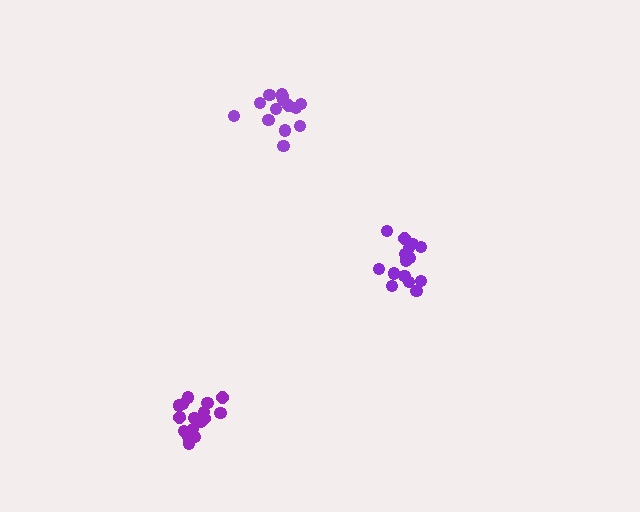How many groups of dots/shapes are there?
There are 3 groups.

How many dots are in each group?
Group 1: 15 dots, Group 2: 19 dots, Group 3: 14 dots (48 total).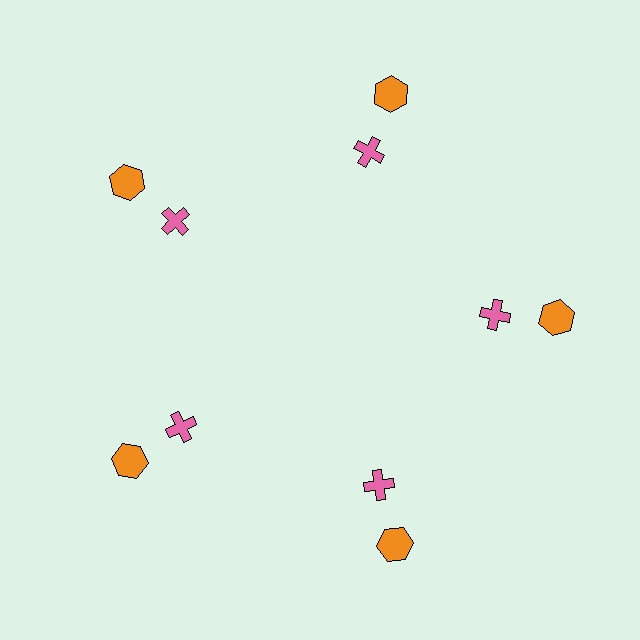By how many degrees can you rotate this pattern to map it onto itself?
The pattern maps onto itself every 72 degrees of rotation.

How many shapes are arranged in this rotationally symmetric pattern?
There are 10 shapes, arranged in 5 groups of 2.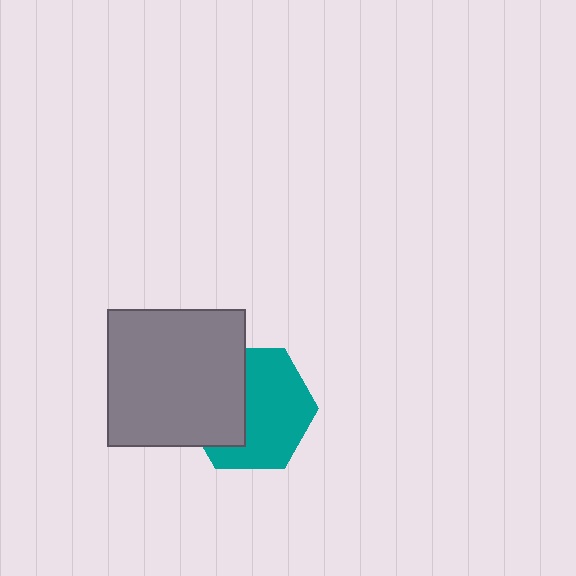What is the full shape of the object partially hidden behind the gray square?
The partially hidden object is a teal hexagon.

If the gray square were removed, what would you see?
You would see the complete teal hexagon.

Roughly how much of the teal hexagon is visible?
About half of it is visible (roughly 60%).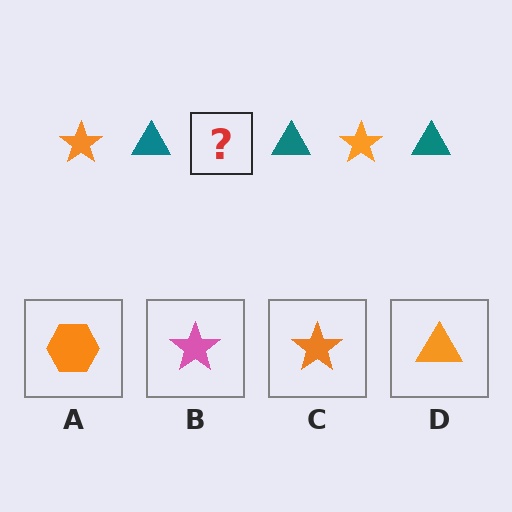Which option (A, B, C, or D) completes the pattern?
C.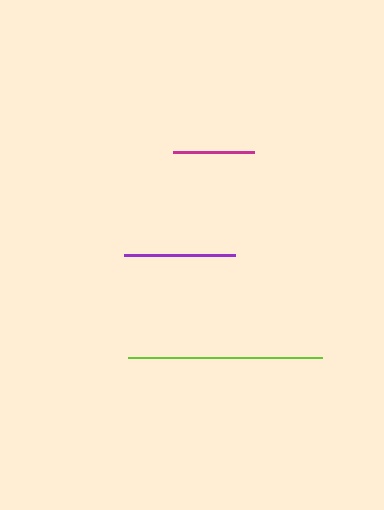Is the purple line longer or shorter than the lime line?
The lime line is longer than the purple line.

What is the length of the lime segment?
The lime segment is approximately 194 pixels long.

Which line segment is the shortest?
The magenta line is the shortest at approximately 81 pixels.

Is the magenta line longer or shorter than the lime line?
The lime line is longer than the magenta line.